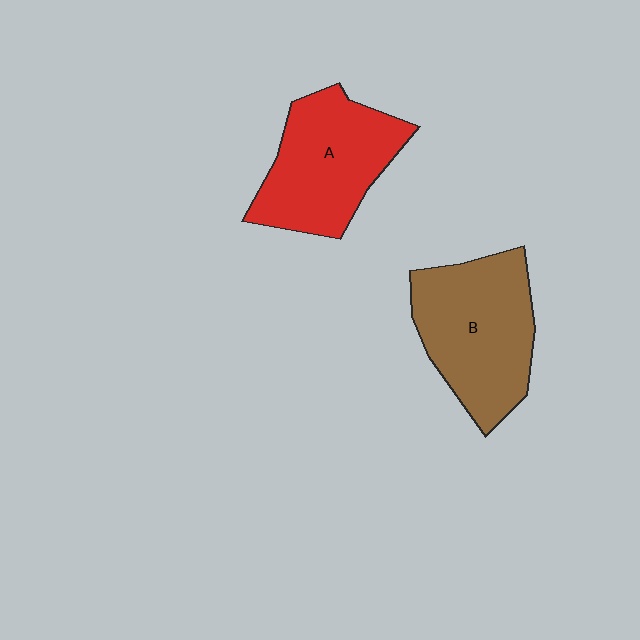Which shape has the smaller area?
Shape A (red).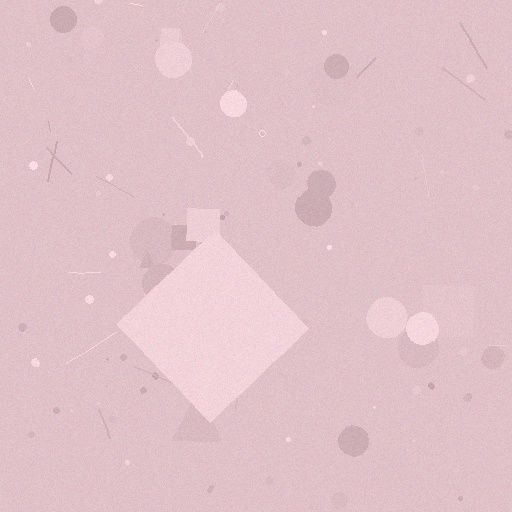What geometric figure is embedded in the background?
A diamond is embedded in the background.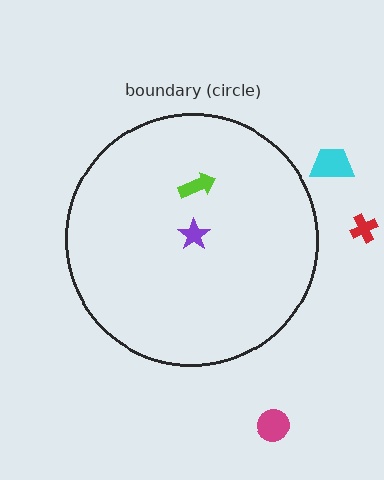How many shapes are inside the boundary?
2 inside, 3 outside.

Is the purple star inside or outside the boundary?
Inside.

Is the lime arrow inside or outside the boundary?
Inside.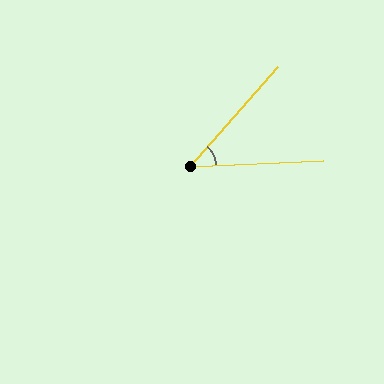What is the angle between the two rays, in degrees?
Approximately 46 degrees.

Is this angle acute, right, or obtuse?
It is acute.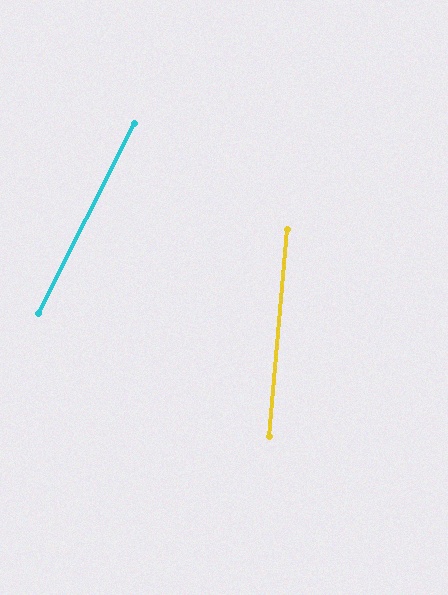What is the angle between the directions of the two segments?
Approximately 22 degrees.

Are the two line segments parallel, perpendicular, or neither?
Neither parallel nor perpendicular — they differ by about 22°.